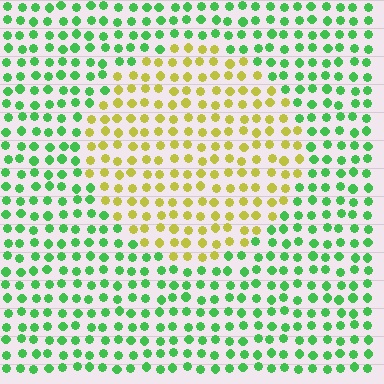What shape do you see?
I see a circle.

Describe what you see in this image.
The image is filled with small green elements in a uniform arrangement. A circle-shaped region is visible where the elements are tinted to a slightly different hue, forming a subtle color boundary.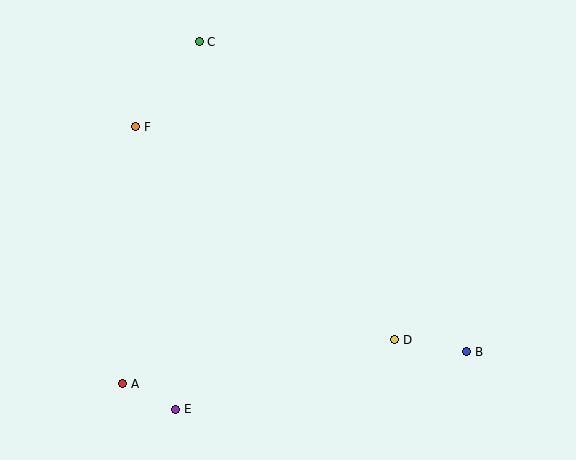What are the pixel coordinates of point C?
Point C is at (199, 42).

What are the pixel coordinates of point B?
Point B is at (467, 352).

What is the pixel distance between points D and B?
The distance between D and B is 73 pixels.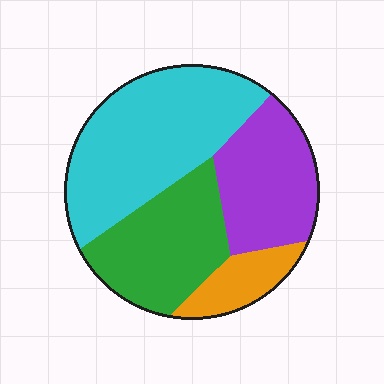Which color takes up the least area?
Orange, at roughly 10%.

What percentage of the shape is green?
Green takes up about one quarter (1/4) of the shape.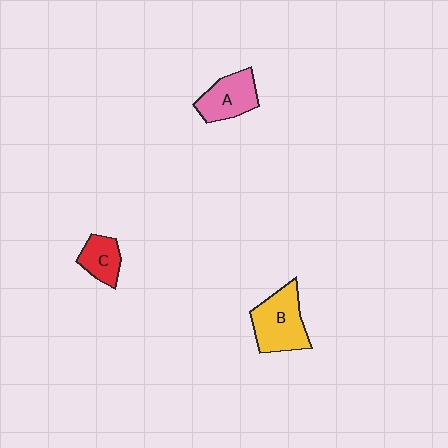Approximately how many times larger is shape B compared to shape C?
Approximately 1.8 times.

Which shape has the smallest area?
Shape C (red).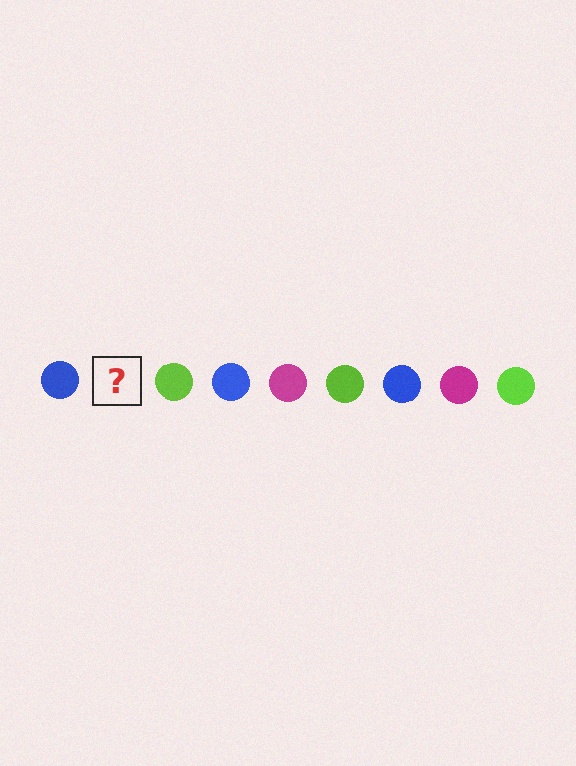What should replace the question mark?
The question mark should be replaced with a magenta circle.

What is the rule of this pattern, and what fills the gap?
The rule is that the pattern cycles through blue, magenta, lime circles. The gap should be filled with a magenta circle.